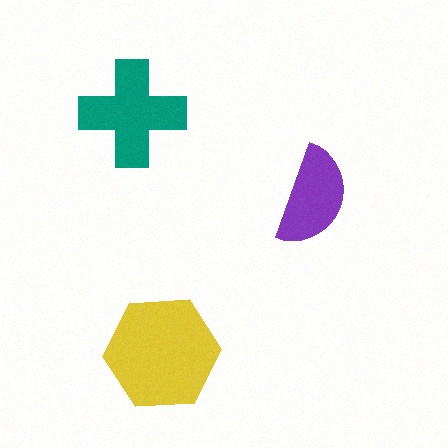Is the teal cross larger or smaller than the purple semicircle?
Larger.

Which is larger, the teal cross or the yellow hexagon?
The yellow hexagon.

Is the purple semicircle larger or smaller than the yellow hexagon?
Smaller.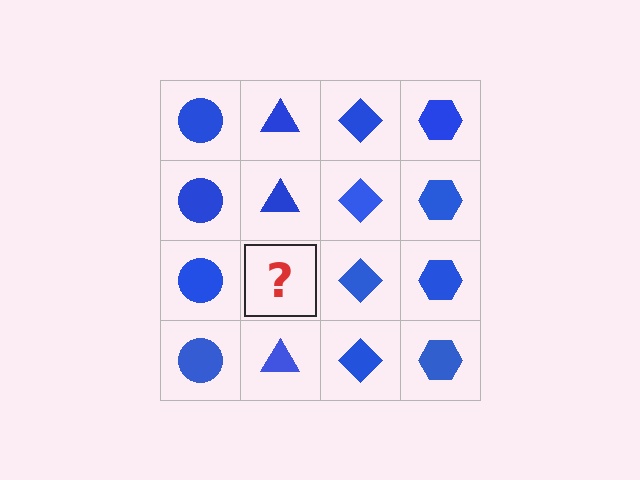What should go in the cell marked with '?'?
The missing cell should contain a blue triangle.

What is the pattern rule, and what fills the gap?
The rule is that each column has a consistent shape. The gap should be filled with a blue triangle.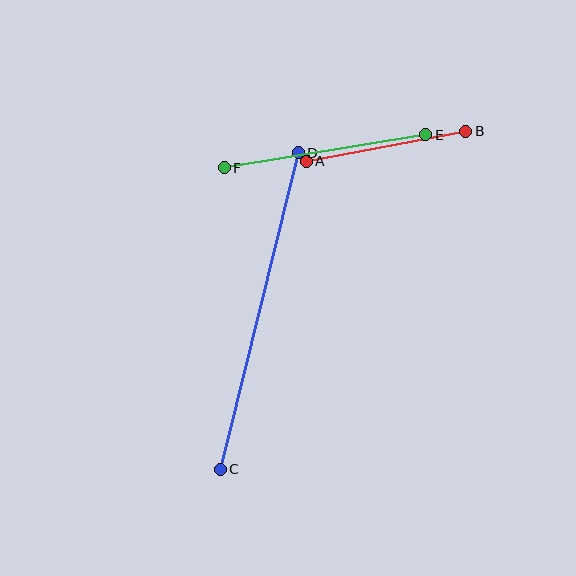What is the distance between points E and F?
The distance is approximately 204 pixels.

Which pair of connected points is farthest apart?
Points C and D are farthest apart.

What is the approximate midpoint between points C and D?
The midpoint is at approximately (259, 311) pixels.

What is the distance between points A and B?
The distance is approximately 162 pixels.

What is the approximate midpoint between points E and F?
The midpoint is at approximately (325, 151) pixels.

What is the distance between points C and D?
The distance is approximately 326 pixels.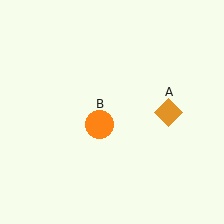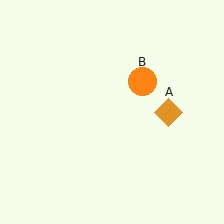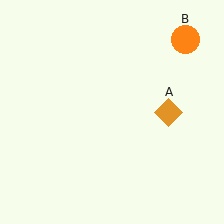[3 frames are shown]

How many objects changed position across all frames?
1 object changed position: orange circle (object B).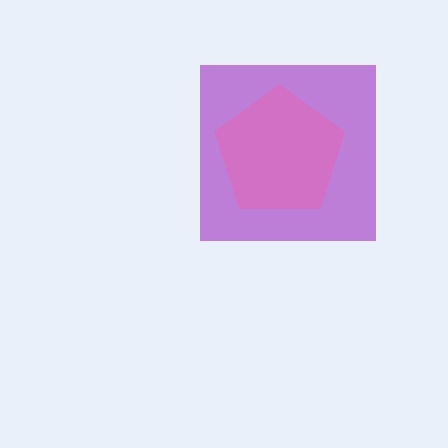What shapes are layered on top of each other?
The layered shapes are: a purple square, a pink pentagon.